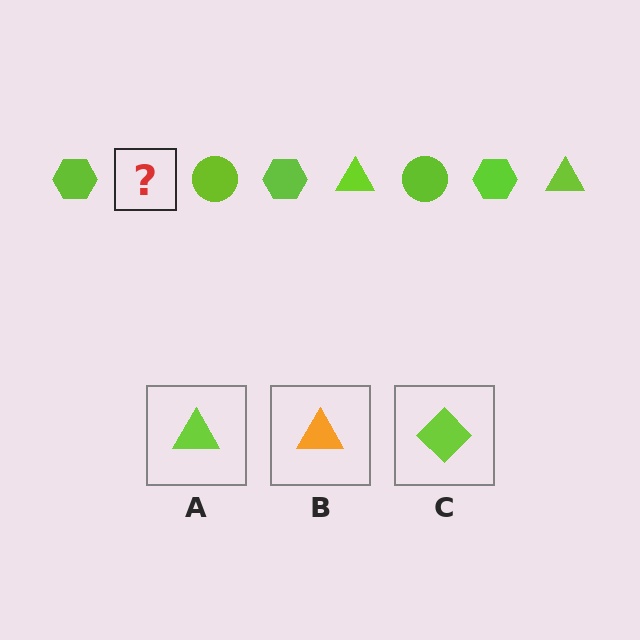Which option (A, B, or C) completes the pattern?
A.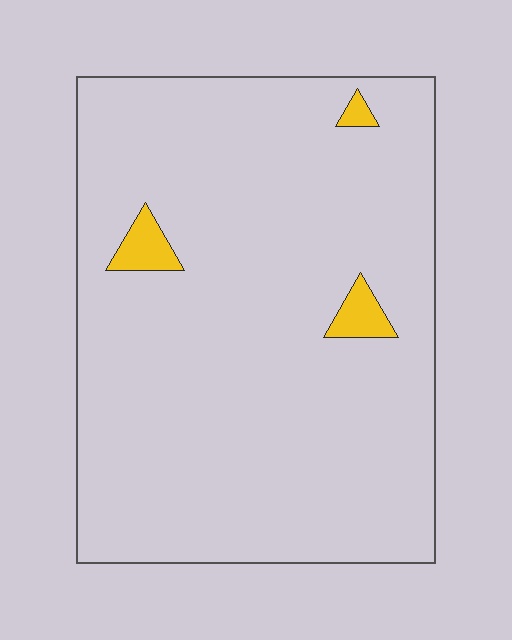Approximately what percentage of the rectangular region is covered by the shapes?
Approximately 5%.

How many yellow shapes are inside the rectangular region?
3.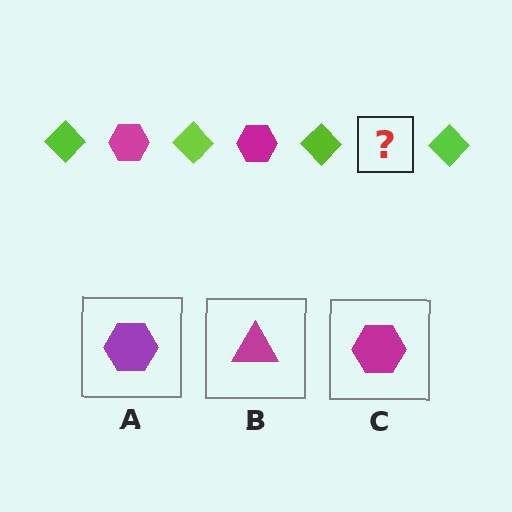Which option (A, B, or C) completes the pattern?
C.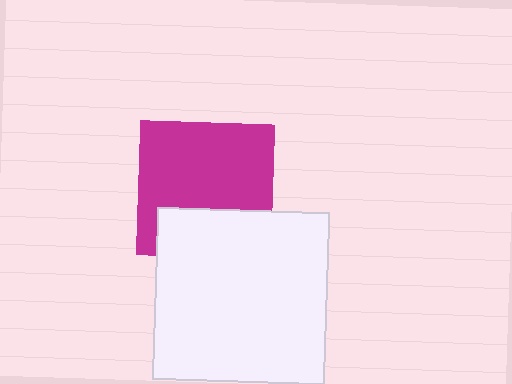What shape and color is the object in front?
The object in front is a white square.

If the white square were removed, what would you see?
You would see the complete magenta square.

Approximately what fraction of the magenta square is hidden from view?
Roughly 31% of the magenta square is hidden behind the white square.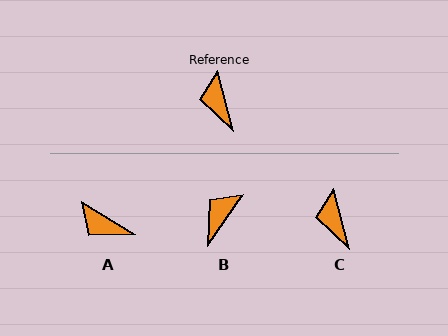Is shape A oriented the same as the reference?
No, it is off by about 44 degrees.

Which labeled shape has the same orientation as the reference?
C.